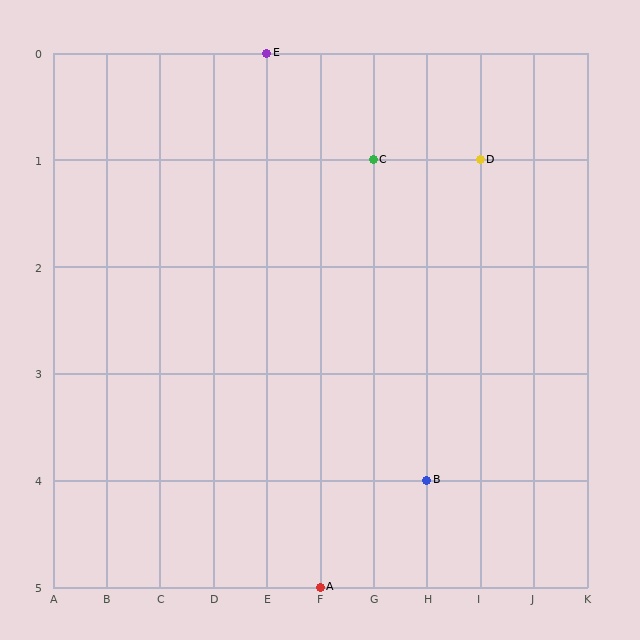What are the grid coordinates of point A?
Point A is at grid coordinates (F, 5).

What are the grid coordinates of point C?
Point C is at grid coordinates (G, 1).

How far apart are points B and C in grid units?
Points B and C are 1 column and 3 rows apart (about 3.2 grid units diagonally).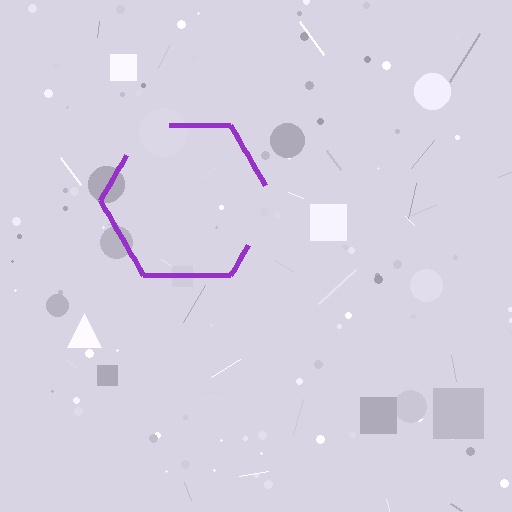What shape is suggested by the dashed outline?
The dashed outline suggests a hexagon.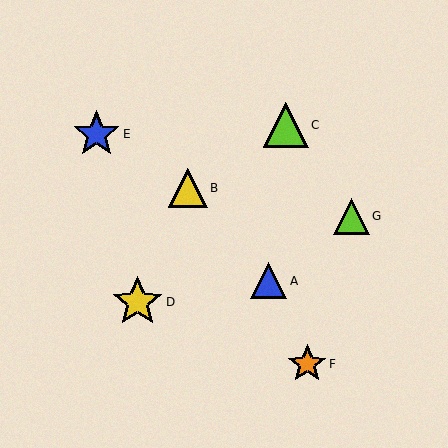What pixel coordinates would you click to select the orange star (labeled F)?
Click at (307, 364) to select the orange star F.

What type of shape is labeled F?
Shape F is an orange star.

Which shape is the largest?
The yellow star (labeled D) is the largest.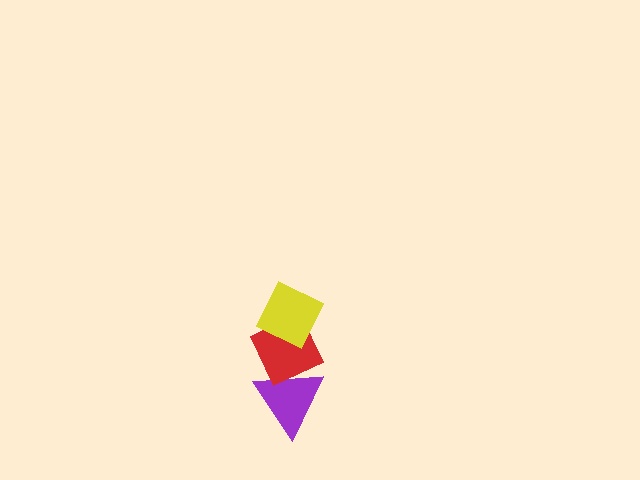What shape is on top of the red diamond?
The yellow diamond is on top of the red diamond.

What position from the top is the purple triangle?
The purple triangle is 3rd from the top.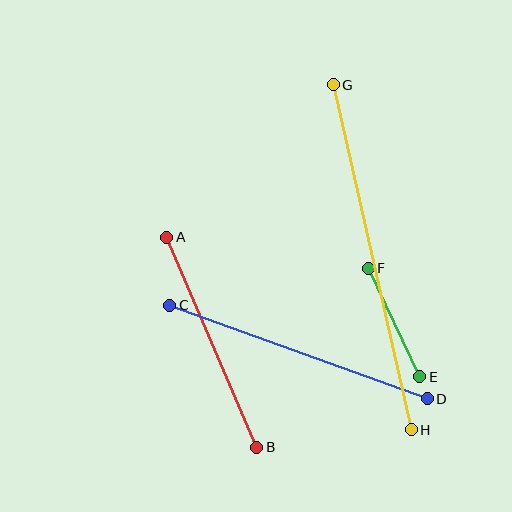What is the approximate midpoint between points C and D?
The midpoint is at approximately (299, 352) pixels.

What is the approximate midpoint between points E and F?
The midpoint is at approximately (394, 323) pixels.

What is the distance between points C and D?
The distance is approximately 274 pixels.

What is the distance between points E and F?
The distance is approximately 120 pixels.